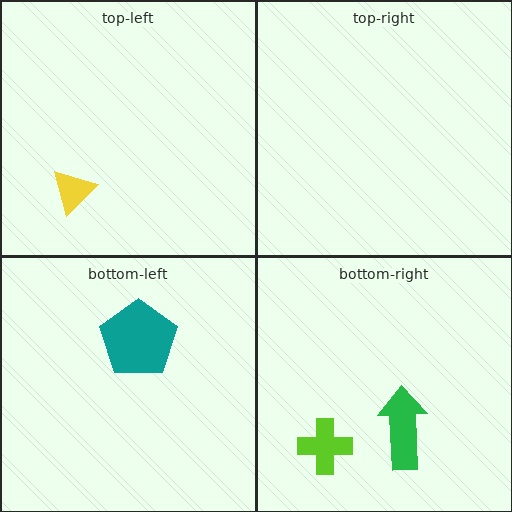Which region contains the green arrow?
The bottom-right region.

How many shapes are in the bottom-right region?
2.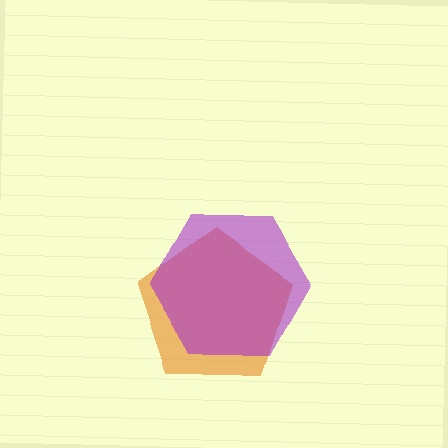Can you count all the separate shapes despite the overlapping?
Yes, there are 2 separate shapes.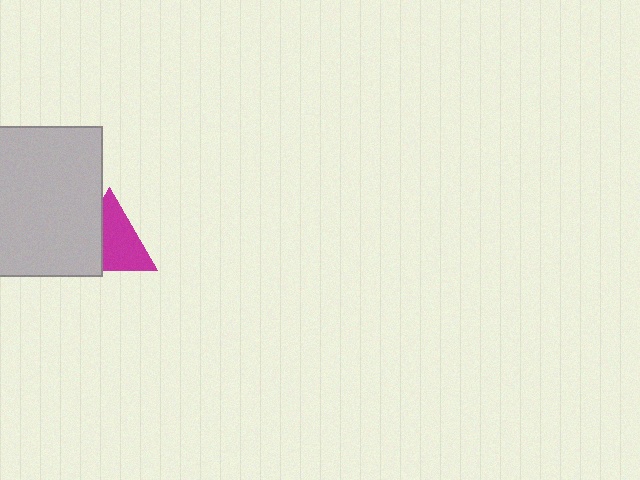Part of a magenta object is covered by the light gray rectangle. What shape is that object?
It is a triangle.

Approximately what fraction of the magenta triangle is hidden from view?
Roughly 38% of the magenta triangle is hidden behind the light gray rectangle.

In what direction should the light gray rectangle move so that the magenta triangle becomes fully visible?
The light gray rectangle should move left. That is the shortest direction to clear the overlap and leave the magenta triangle fully visible.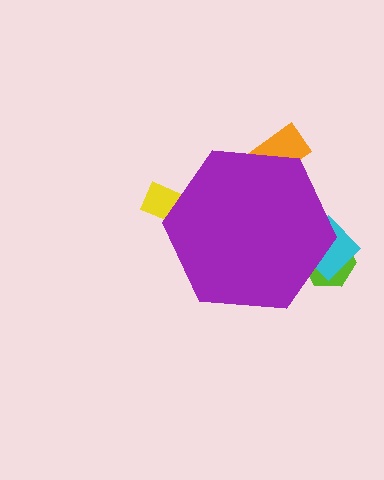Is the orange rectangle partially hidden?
Yes, the orange rectangle is partially hidden behind the purple hexagon.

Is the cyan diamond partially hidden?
Yes, the cyan diamond is partially hidden behind the purple hexagon.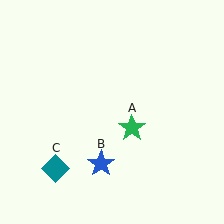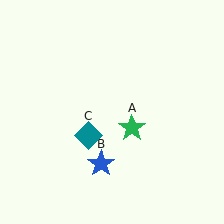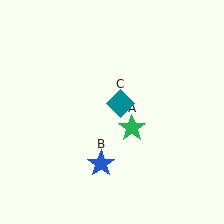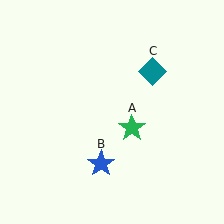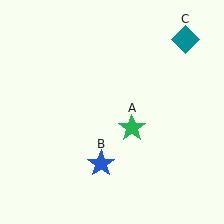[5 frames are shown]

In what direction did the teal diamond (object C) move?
The teal diamond (object C) moved up and to the right.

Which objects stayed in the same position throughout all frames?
Green star (object A) and blue star (object B) remained stationary.